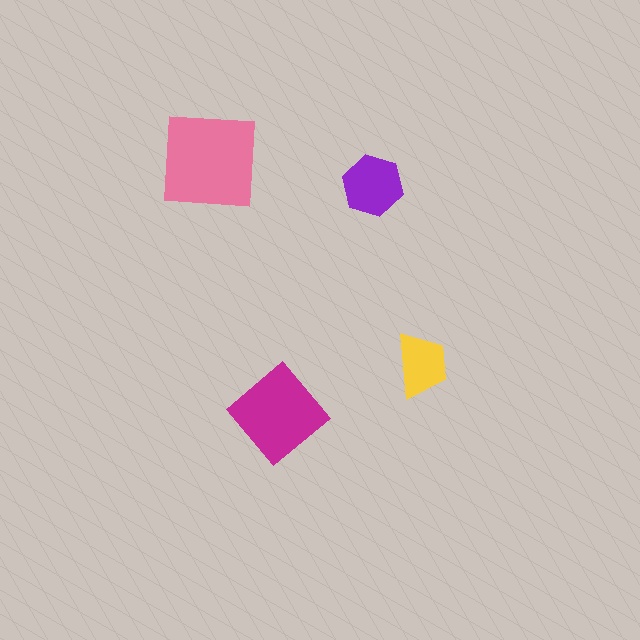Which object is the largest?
The pink square.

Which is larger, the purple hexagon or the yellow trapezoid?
The purple hexagon.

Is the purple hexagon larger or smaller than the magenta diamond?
Smaller.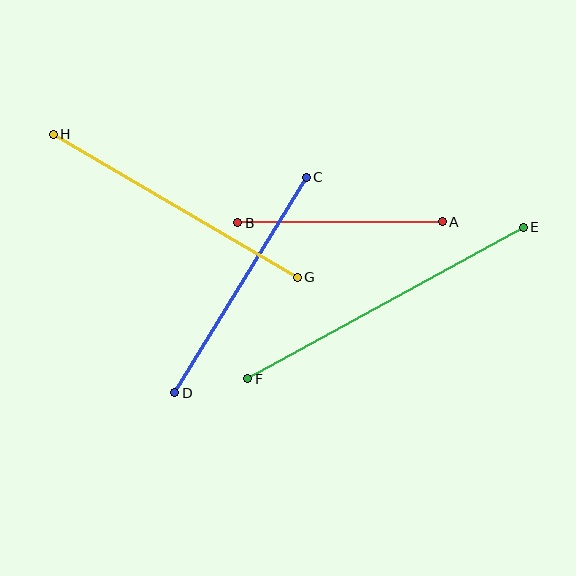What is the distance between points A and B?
The distance is approximately 205 pixels.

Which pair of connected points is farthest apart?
Points E and F are farthest apart.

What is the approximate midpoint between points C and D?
The midpoint is at approximately (240, 285) pixels.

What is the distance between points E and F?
The distance is approximately 314 pixels.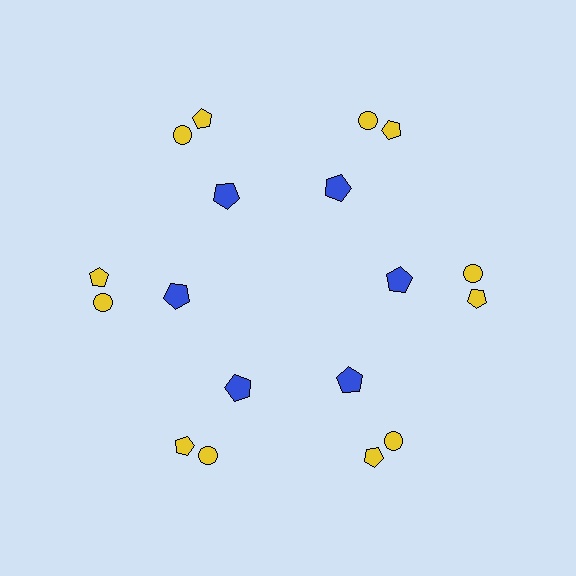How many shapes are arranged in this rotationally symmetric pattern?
There are 18 shapes, arranged in 6 groups of 3.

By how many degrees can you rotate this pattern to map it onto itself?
The pattern maps onto itself every 60 degrees of rotation.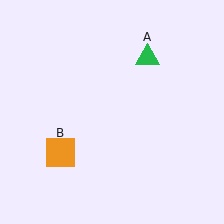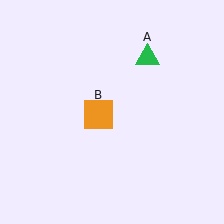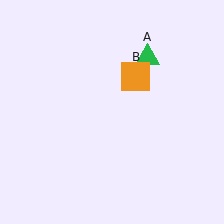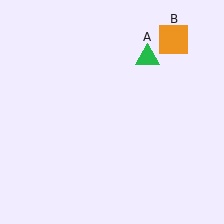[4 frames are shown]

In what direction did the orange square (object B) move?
The orange square (object B) moved up and to the right.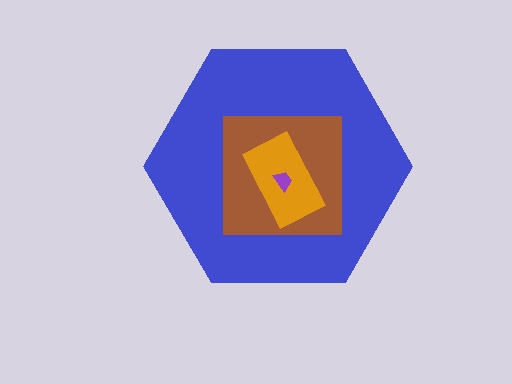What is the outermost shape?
The blue hexagon.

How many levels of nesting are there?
4.